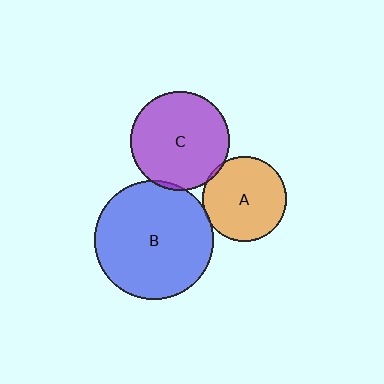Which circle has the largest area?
Circle B (blue).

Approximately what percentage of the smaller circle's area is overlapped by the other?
Approximately 5%.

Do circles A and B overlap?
Yes.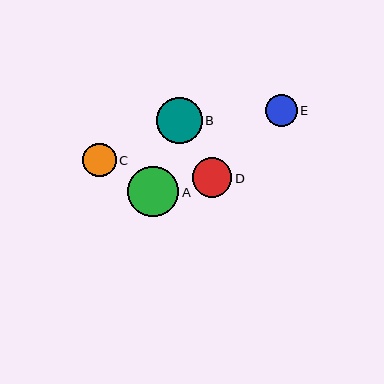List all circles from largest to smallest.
From largest to smallest: A, B, D, C, E.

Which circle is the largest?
Circle A is the largest with a size of approximately 51 pixels.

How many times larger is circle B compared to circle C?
Circle B is approximately 1.4 times the size of circle C.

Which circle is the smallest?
Circle E is the smallest with a size of approximately 32 pixels.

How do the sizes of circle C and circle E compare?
Circle C and circle E are approximately the same size.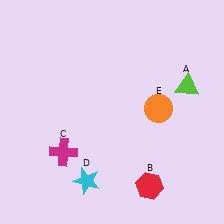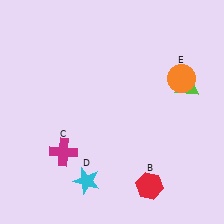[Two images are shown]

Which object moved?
The orange circle (E) moved up.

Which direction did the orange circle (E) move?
The orange circle (E) moved up.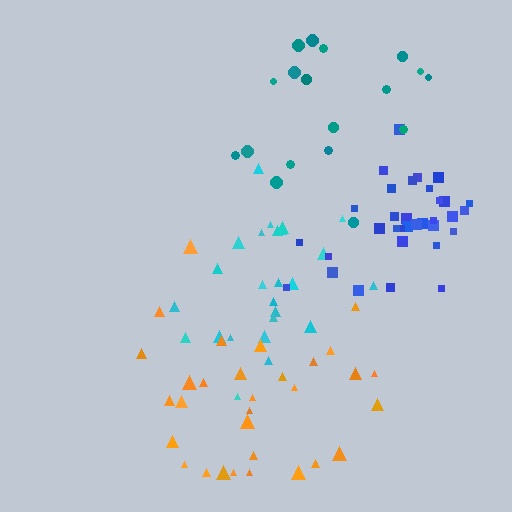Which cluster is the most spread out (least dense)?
Teal.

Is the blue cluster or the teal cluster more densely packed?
Blue.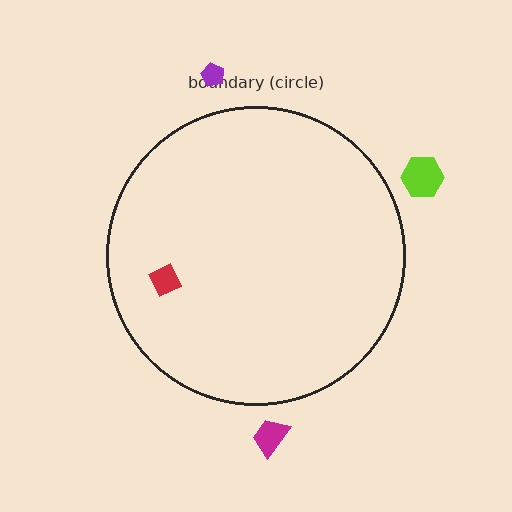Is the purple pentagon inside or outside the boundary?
Outside.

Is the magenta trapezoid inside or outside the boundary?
Outside.